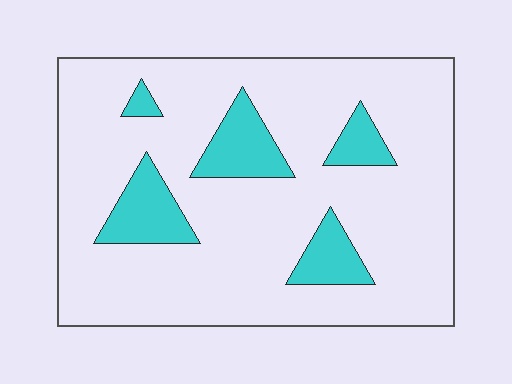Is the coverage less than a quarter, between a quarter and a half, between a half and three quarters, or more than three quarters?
Less than a quarter.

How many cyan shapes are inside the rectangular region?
5.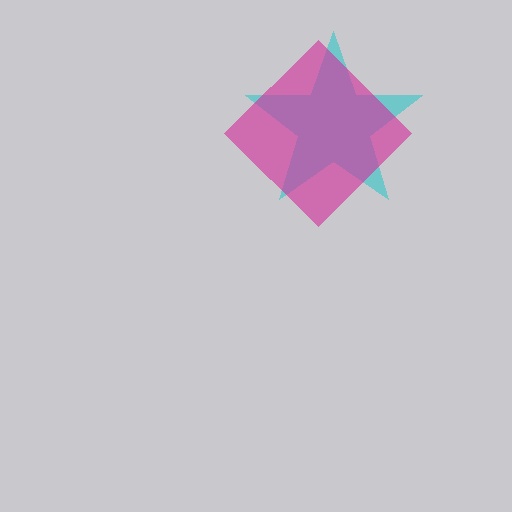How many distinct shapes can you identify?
There are 2 distinct shapes: a cyan star, a magenta diamond.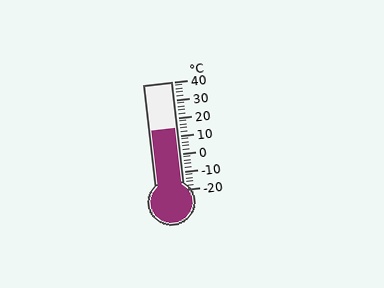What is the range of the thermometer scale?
The thermometer scale ranges from -20°C to 40°C.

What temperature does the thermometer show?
The thermometer shows approximately 14°C.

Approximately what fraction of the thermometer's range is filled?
The thermometer is filled to approximately 55% of its range.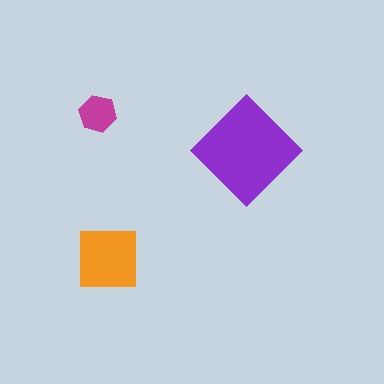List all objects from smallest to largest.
The magenta hexagon, the orange square, the purple diamond.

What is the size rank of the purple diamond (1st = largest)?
1st.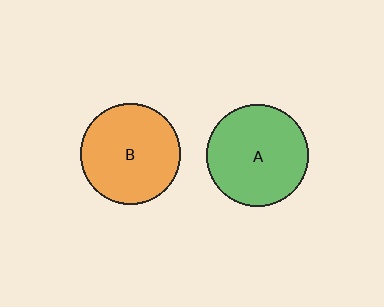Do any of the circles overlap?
No, none of the circles overlap.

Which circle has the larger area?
Circle A (green).